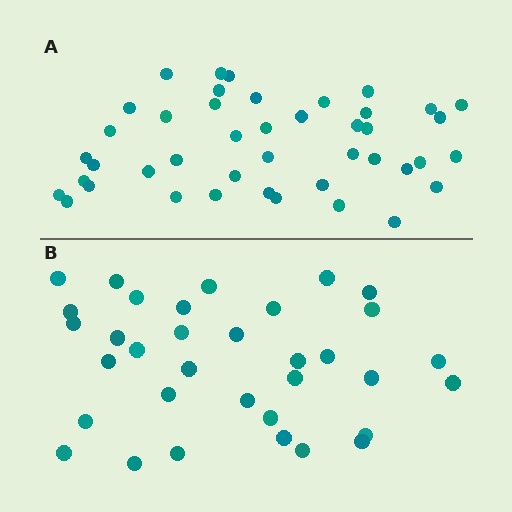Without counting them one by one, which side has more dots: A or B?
Region A (the top region) has more dots.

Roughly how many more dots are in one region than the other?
Region A has roughly 8 or so more dots than region B.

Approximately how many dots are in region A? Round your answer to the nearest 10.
About 40 dots. (The exact count is 43, which rounds to 40.)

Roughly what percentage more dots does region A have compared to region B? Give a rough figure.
About 25% more.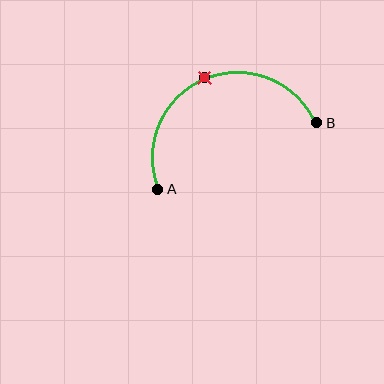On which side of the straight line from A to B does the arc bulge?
The arc bulges above the straight line connecting A and B.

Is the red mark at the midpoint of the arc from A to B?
Yes. The red mark lies on the arc at equal arc-length from both A and B — it is the arc midpoint.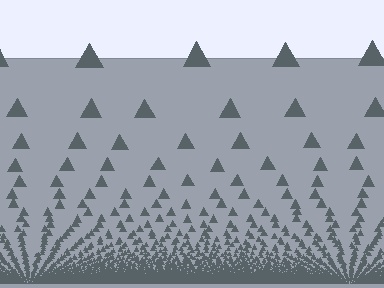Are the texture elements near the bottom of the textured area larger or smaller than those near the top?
Smaller. The gradient is inverted — elements near the bottom are smaller and denser.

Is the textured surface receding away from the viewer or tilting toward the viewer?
The surface appears to tilt toward the viewer. Texture elements get larger and sparser toward the top.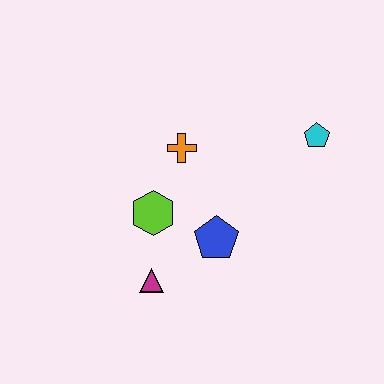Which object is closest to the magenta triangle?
The lime hexagon is closest to the magenta triangle.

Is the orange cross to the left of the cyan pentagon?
Yes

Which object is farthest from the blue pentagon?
The cyan pentagon is farthest from the blue pentagon.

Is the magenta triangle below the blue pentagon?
Yes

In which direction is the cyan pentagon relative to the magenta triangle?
The cyan pentagon is to the right of the magenta triangle.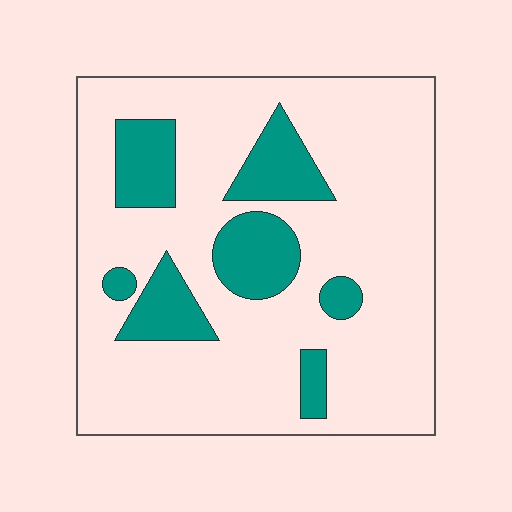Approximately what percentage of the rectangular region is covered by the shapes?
Approximately 20%.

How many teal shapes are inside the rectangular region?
7.